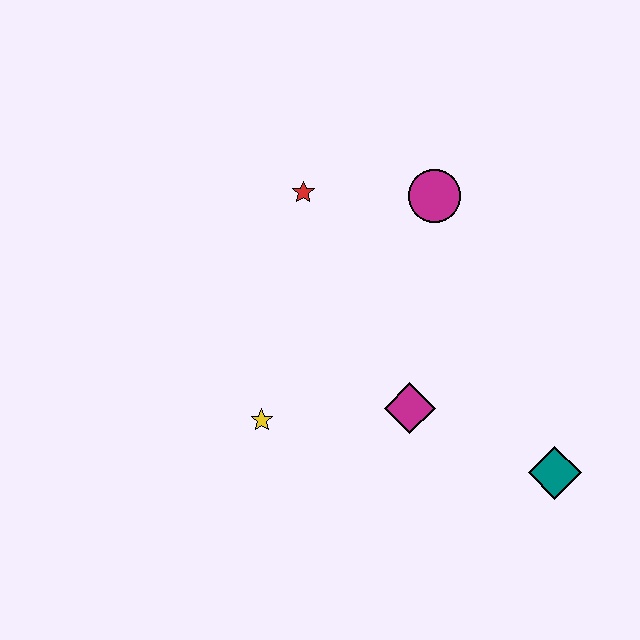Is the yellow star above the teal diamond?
Yes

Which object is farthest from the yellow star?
The teal diamond is farthest from the yellow star.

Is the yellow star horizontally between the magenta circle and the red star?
No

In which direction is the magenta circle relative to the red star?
The magenta circle is to the right of the red star.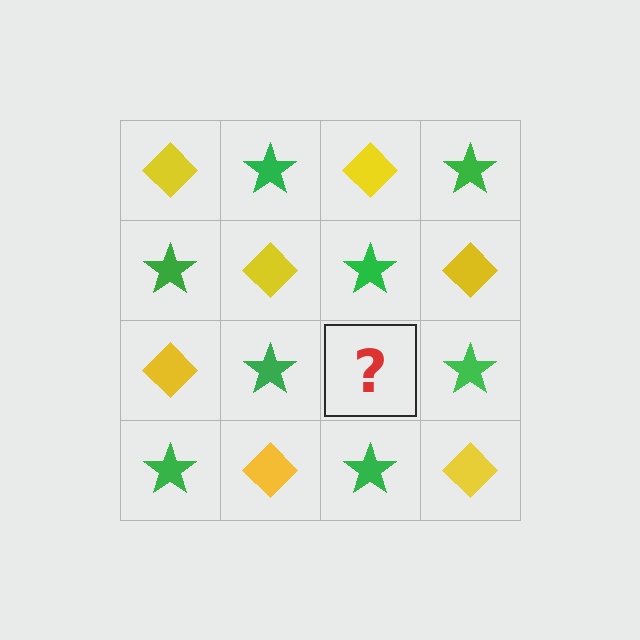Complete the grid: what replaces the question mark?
The question mark should be replaced with a yellow diamond.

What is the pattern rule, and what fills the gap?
The rule is that it alternates yellow diamond and green star in a checkerboard pattern. The gap should be filled with a yellow diamond.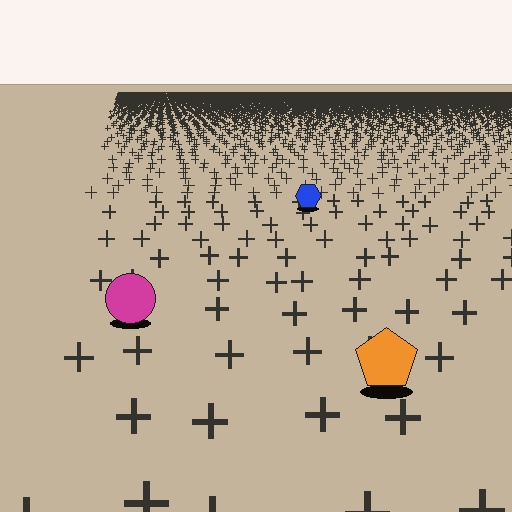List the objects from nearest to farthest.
From nearest to farthest: the orange pentagon, the magenta circle, the blue hexagon.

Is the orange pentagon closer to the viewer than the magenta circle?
Yes. The orange pentagon is closer — you can tell from the texture gradient: the ground texture is coarser near it.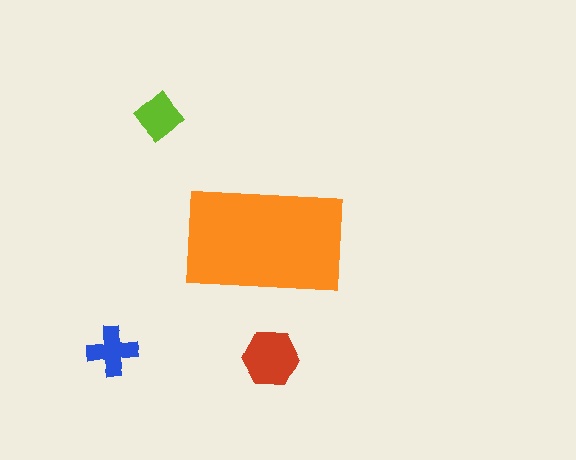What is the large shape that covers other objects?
An orange rectangle.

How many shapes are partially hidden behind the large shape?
0 shapes are partially hidden.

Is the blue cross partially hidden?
No, the blue cross is fully visible.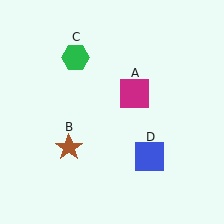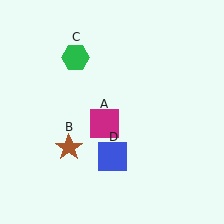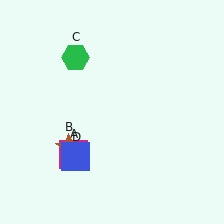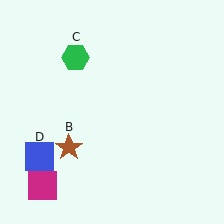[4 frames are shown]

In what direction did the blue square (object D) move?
The blue square (object D) moved left.